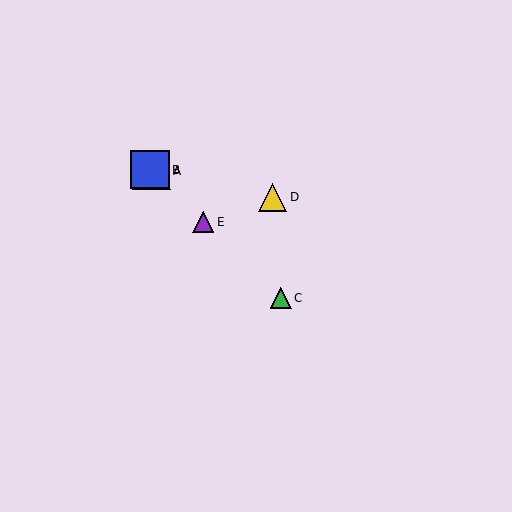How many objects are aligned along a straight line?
4 objects (A, B, C, E) are aligned along a straight line.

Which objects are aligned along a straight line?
Objects A, B, C, E are aligned along a straight line.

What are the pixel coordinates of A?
Object A is at (151, 171).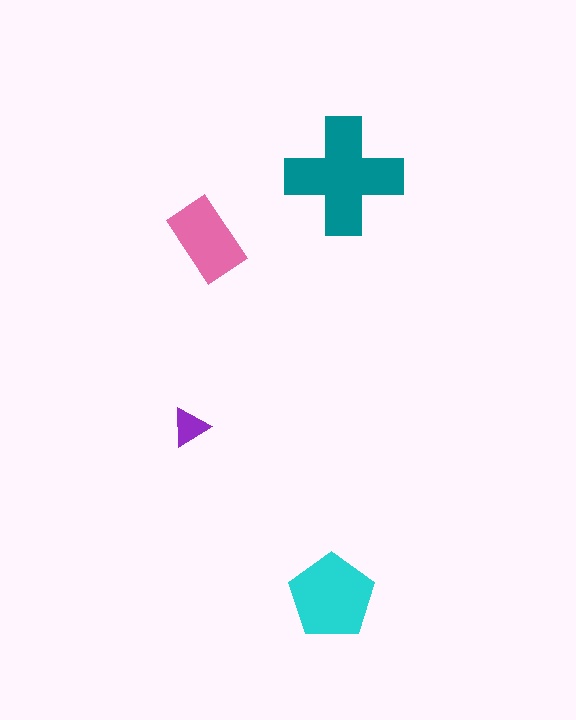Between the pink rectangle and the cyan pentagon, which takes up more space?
The cyan pentagon.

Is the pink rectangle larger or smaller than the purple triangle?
Larger.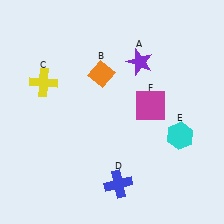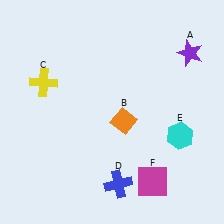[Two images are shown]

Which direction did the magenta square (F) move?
The magenta square (F) moved down.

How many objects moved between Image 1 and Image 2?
3 objects moved between the two images.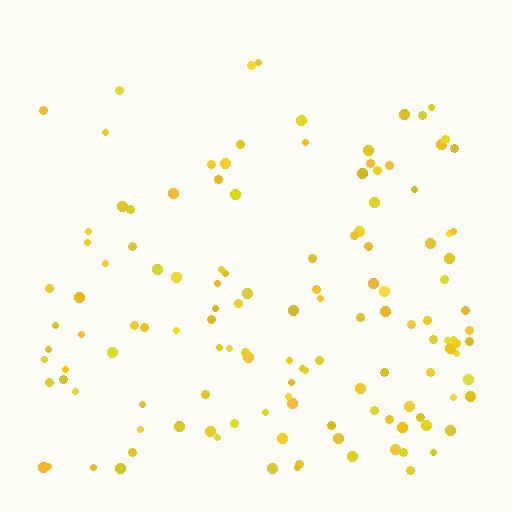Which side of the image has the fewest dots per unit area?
The top.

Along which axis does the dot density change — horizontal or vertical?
Vertical.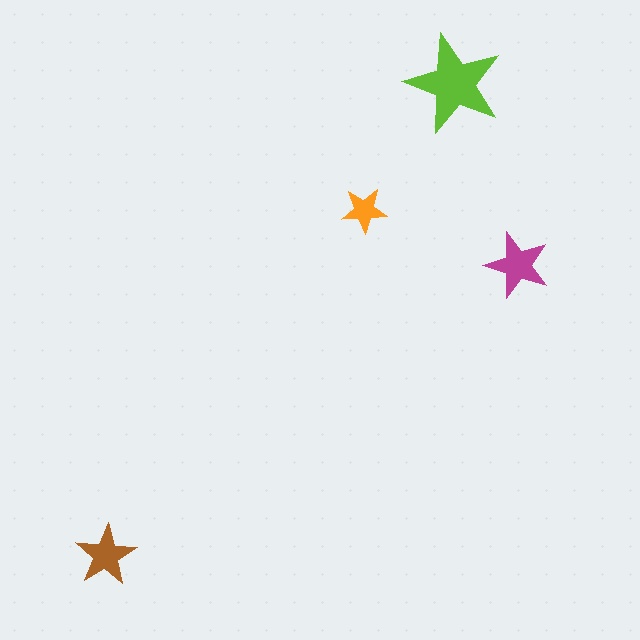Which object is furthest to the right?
The magenta star is rightmost.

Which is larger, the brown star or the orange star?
The brown one.